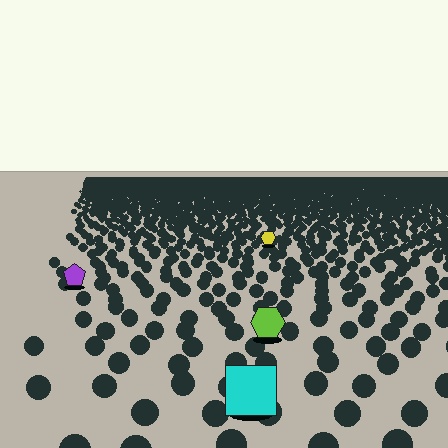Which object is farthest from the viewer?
The yellow hexagon is farthest from the viewer. It appears smaller and the ground texture around it is denser.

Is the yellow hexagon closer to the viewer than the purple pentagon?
No. The purple pentagon is closer — you can tell from the texture gradient: the ground texture is coarser near it.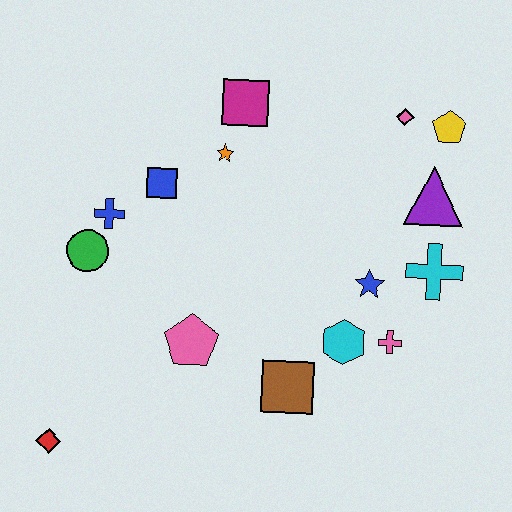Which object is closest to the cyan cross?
The blue star is closest to the cyan cross.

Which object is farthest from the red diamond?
The yellow pentagon is farthest from the red diamond.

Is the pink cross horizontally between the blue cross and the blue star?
No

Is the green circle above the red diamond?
Yes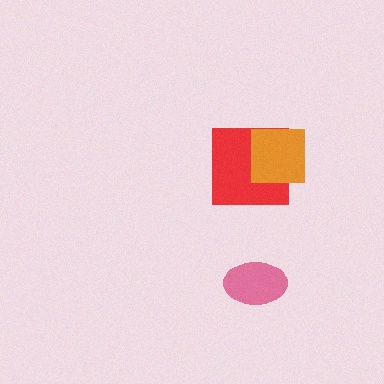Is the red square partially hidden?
Yes, it is partially covered by another shape.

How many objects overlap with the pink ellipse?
0 objects overlap with the pink ellipse.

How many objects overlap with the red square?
1 object overlaps with the red square.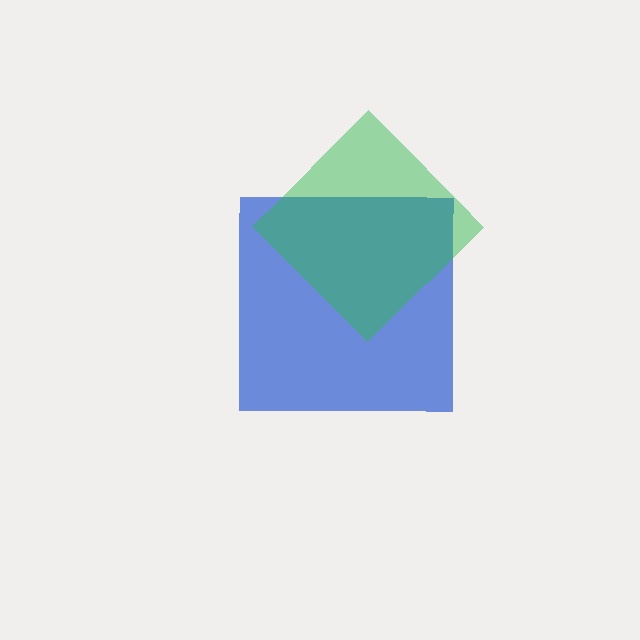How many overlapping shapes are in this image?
There are 2 overlapping shapes in the image.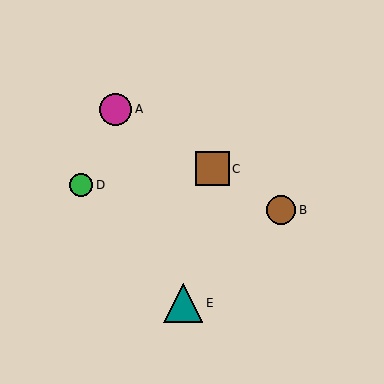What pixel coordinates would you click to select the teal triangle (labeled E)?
Click at (183, 303) to select the teal triangle E.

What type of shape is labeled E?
Shape E is a teal triangle.